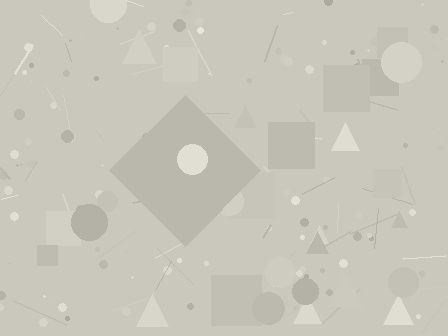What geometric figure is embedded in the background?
A diamond is embedded in the background.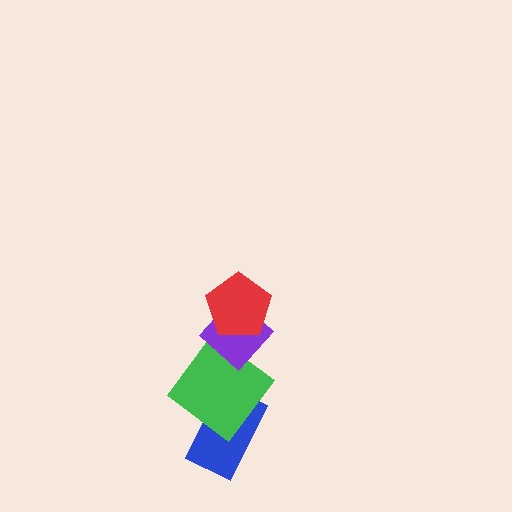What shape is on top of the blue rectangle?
The green diamond is on top of the blue rectangle.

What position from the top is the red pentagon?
The red pentagon is 1st from the top.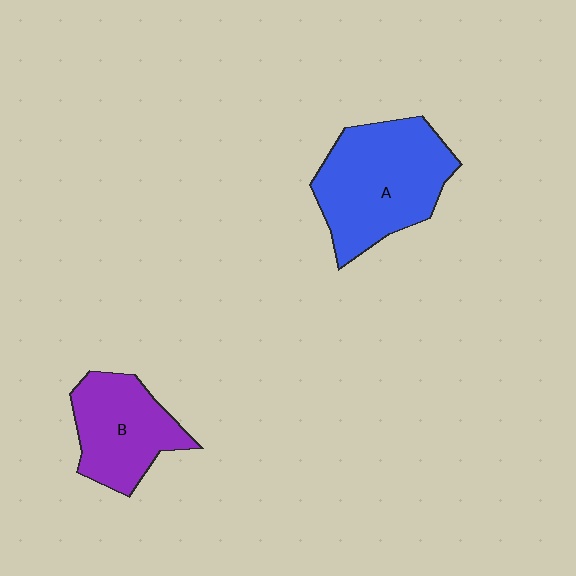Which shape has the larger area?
Shape A (blue).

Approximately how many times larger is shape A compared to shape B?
Approximately 1.4 times.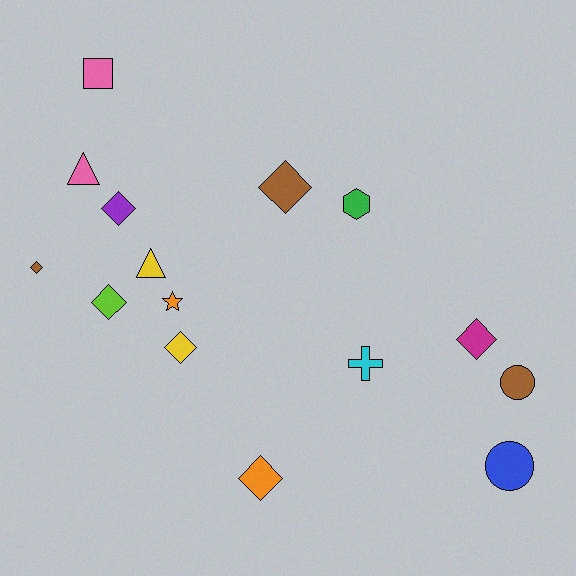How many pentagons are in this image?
There are no pentagons.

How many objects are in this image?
There are 15 objects.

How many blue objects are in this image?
There is 1 blue object.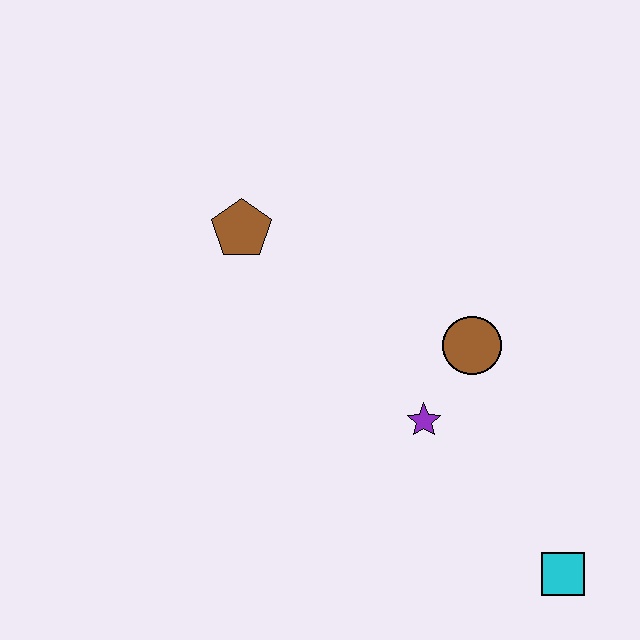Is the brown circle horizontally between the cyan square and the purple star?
Yes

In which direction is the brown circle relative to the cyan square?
The brown circle is above the cyan square.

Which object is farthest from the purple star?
The brown pentagon is farthest from the purple star.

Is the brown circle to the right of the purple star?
Yes